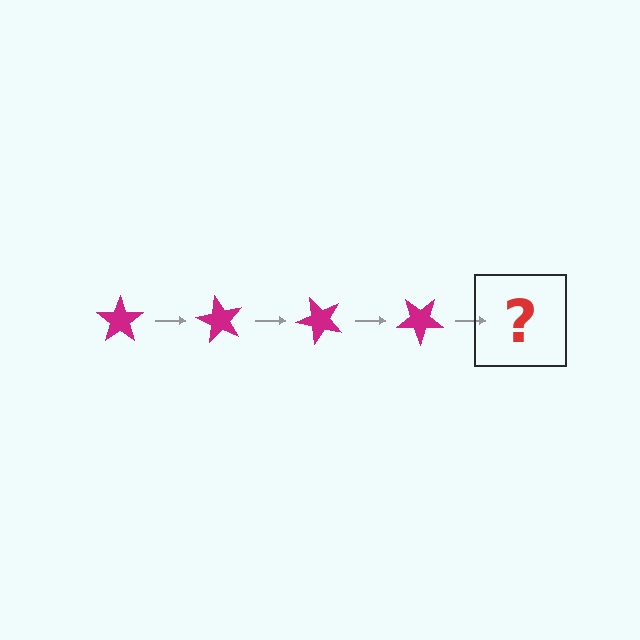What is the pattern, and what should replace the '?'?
The pattern is that the star rotates 60 degrees each step. The '?' should be a magenta star rotated 240 degrees.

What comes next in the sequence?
The next element should be a magenta star rotated 240 degrees.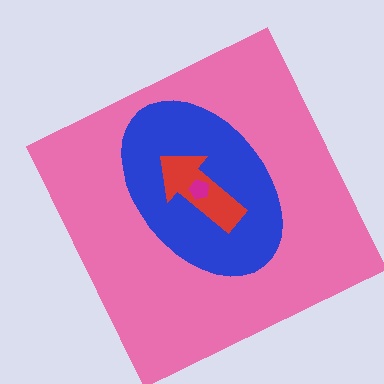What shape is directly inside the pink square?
The blue ellipse.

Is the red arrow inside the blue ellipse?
Yes.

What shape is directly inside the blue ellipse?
The red arrow.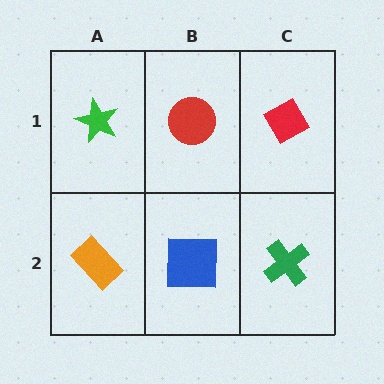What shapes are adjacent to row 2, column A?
A green star (row 1, column A), a blue square (row 2, column B).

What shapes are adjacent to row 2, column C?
A red diamond (row 1, column C), a blue square (row 2, column B).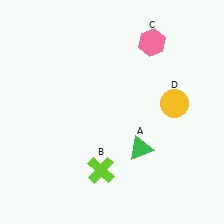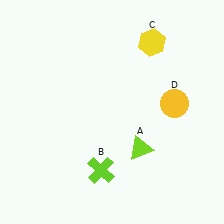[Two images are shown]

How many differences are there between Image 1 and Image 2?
There are 2 differences between the two images.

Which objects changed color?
A changed from green to lime. C changed from pink to yellow.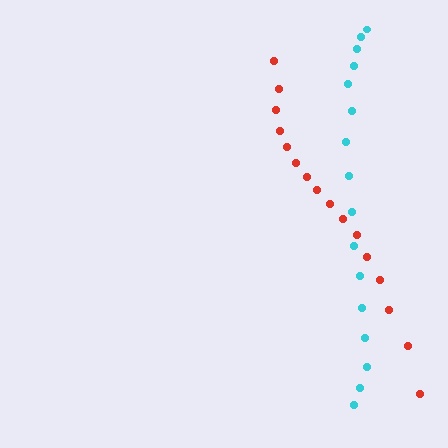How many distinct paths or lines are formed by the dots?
There are 2 distinct paths.